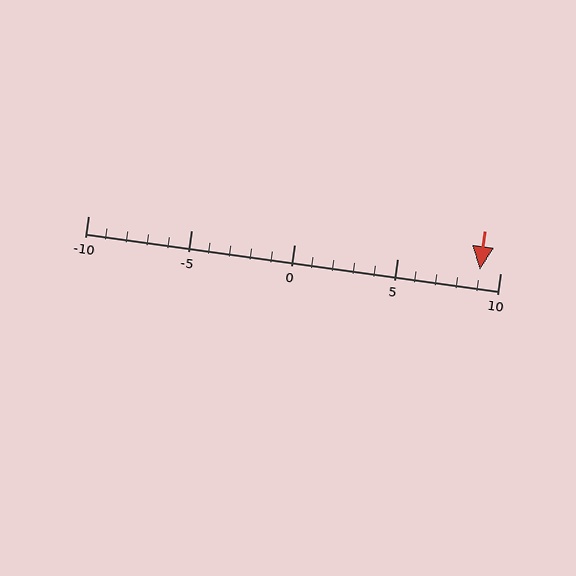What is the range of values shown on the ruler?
The ruler shows values from -10 to 10.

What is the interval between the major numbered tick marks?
The major tick marks are spaced 5 units apart.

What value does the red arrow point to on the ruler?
The red arrow points to approximately 9.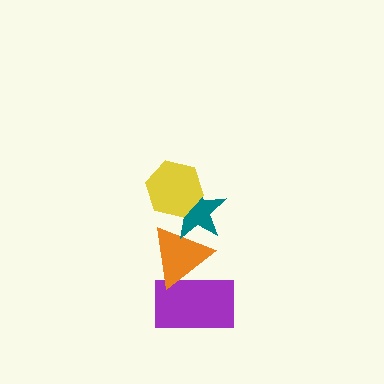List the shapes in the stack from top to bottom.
From top to bottom: the yellow hexagon, the teal star, the orange triangle, the purple rectangle.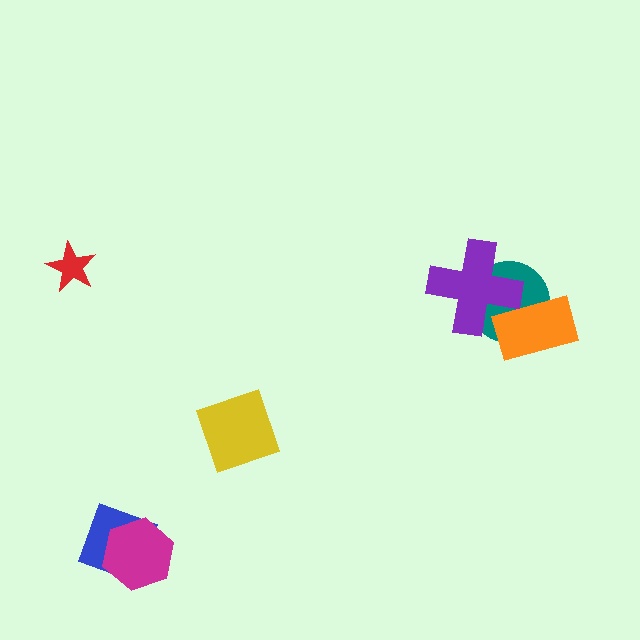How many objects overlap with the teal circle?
2 objects overlap with the teal circle.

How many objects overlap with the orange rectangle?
2 objects overlap with the orange rectangle.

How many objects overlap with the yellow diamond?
0 objects overlap with the yellow diamond.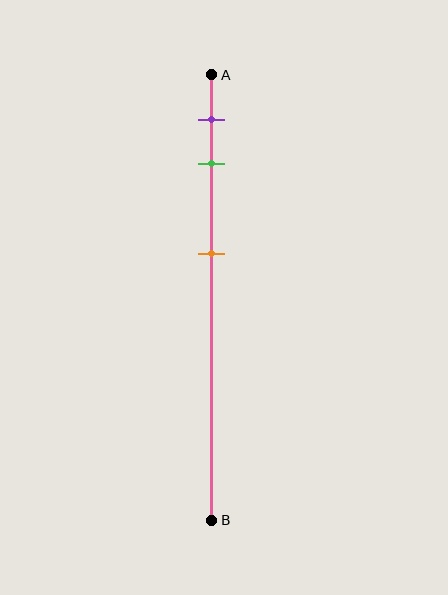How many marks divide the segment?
There are 3 marks dividing the segment.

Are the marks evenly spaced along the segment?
No, the marks are not evenly spaced.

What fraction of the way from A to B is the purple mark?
The purple mark is approximately 10% (0.1) of the way from A to B.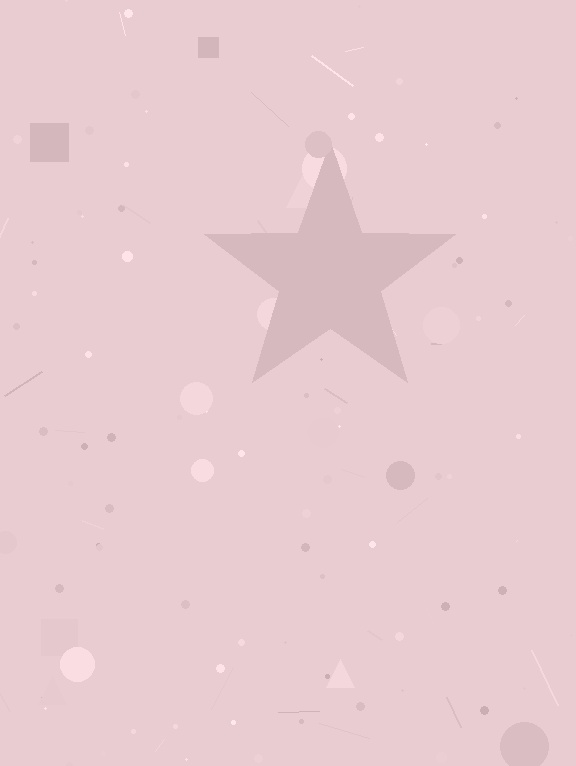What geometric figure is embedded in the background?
A star is embedded in the background.